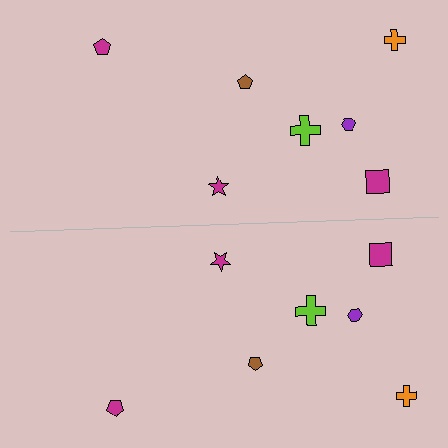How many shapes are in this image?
There are 14 shapes in this image.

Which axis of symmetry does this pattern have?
The pattern has a horizontal axis of symmetry running through the center of the image.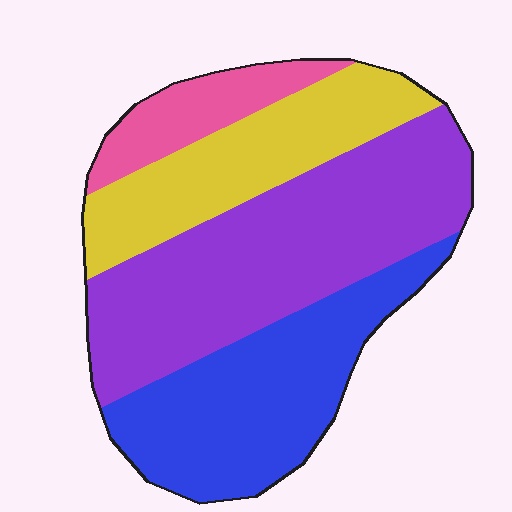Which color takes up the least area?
Pink, at roughly 10%.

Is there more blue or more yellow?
Blue.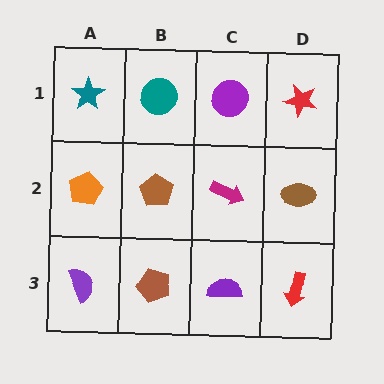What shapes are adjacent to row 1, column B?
A brown pentagon (row 2, column B), a teal star (row 1, column A), a purple circle (row 1, column C).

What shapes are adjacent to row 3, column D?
A brown ellipse (row 2, column D), a purple semicircle (row 3, column C).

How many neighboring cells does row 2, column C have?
4.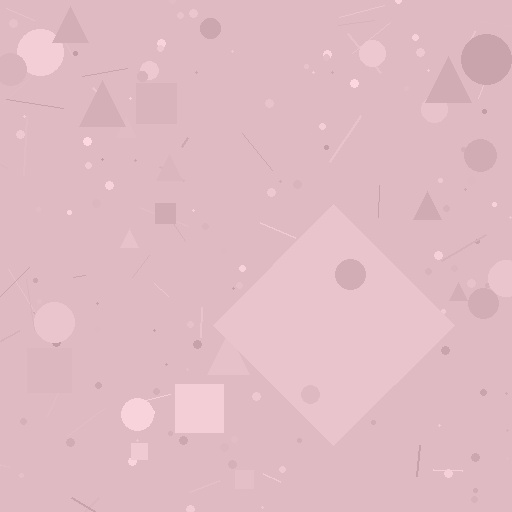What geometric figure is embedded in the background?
A diamond is embedded in the background.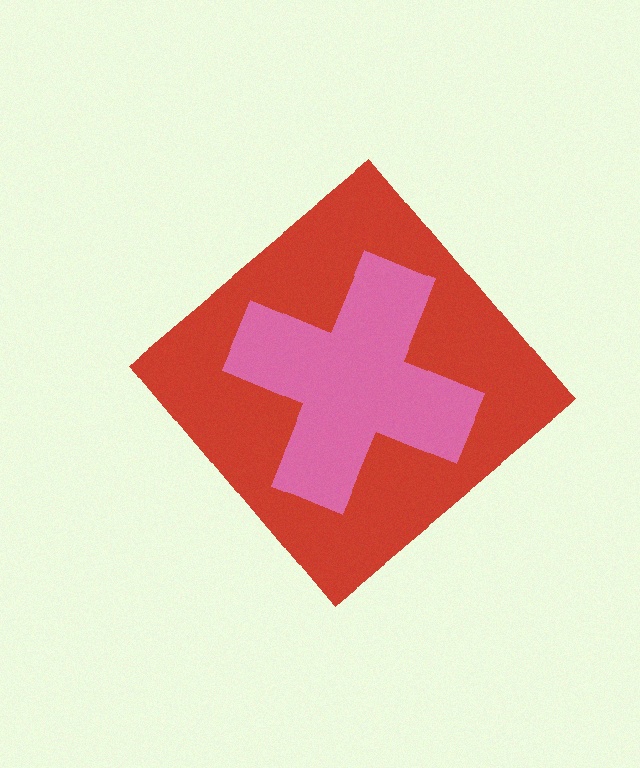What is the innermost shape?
The pink cross.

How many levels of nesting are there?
2.